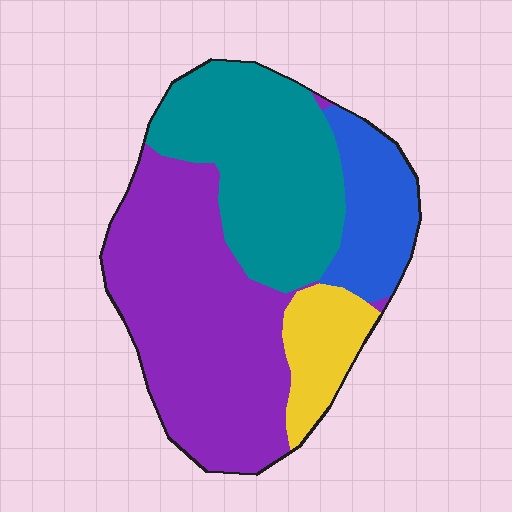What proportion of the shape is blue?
Blue covers about 15% of the shape.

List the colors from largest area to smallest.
From largest to smallest: purple, teal, blue, yellow.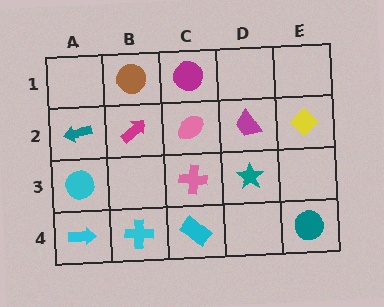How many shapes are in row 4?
4 shapes.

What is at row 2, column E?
A yellow diamond.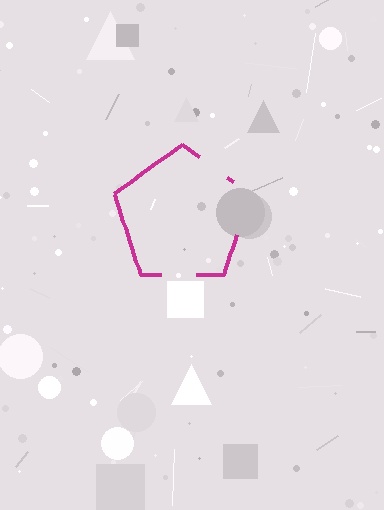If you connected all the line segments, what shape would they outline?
They would outline a pentagon.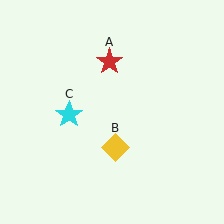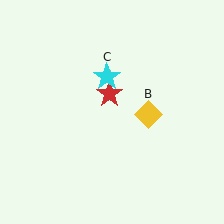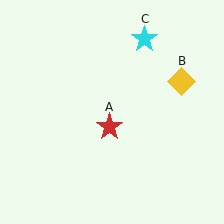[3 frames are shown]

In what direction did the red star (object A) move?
The red star (object A) moved down.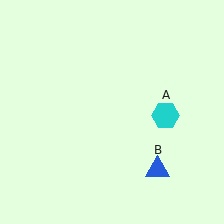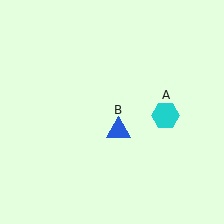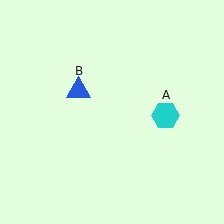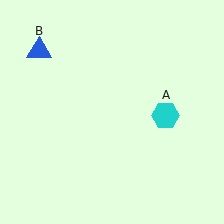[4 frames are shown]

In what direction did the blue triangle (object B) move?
The blue triangle (object B) moved up and to the left.